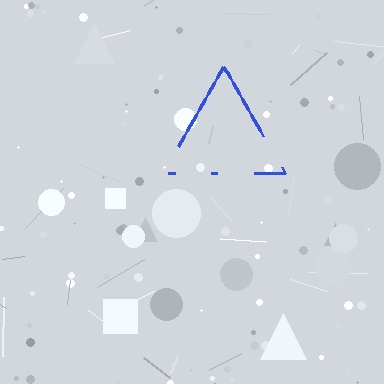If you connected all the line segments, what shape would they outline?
They would outline a triangle.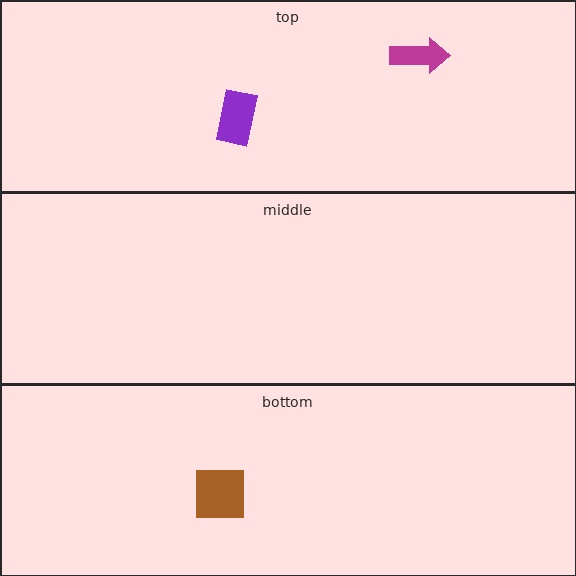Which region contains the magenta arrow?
The top region.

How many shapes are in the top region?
2.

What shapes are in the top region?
The purple rectangle, the magenta arrow.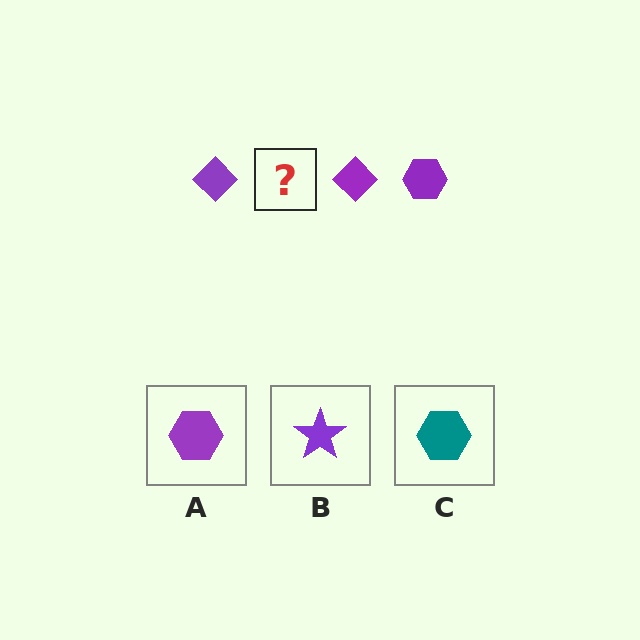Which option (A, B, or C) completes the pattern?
A.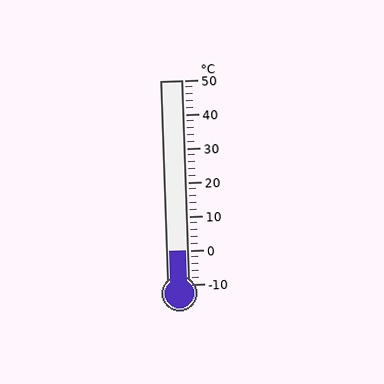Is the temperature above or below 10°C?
The temperature is below 10°C.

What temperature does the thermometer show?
The thermometer shows approximately 0°C.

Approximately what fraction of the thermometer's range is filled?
The thermometer is filled to approximately 15% of its range.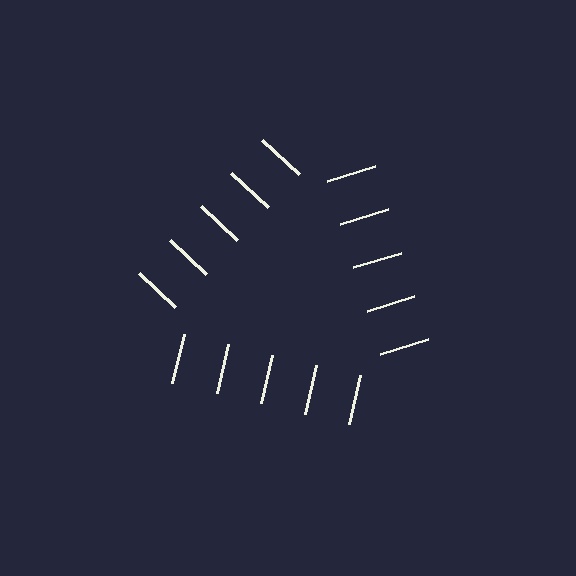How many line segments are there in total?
15 — 5 along each of the 3 edges.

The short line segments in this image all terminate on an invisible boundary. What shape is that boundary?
An illusory triangle — the line segments terminate on its edges but no continuous stroke is drawn.